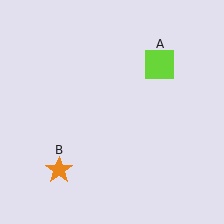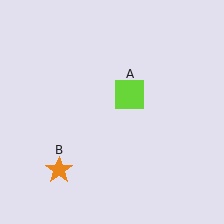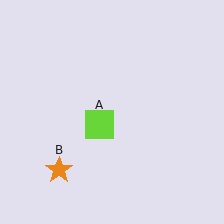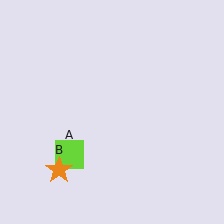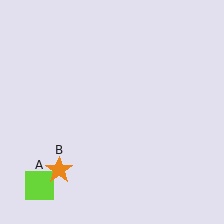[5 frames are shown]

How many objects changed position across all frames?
1 object changed position: lime square (object A).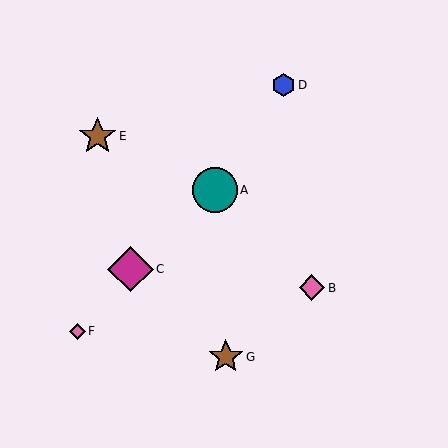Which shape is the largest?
The magenta diamond (labeled C) is the largest.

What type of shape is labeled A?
Shape A is a teal circle.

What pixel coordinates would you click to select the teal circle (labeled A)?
Click at (215, 190) to select the teal circle A.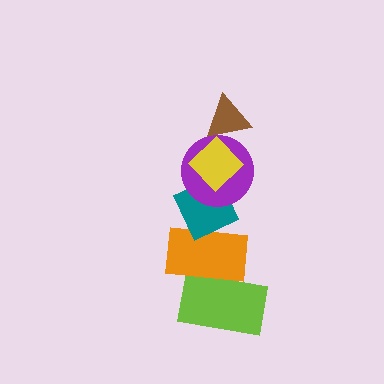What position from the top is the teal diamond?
The teal diamond is 4th from the top.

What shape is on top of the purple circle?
The yellow diamond is on top of the purple circle.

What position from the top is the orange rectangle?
The orange rectangle is 5th from the top.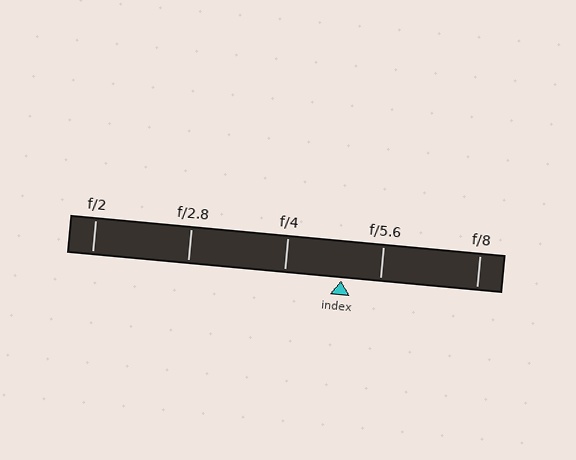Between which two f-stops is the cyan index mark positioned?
The index mark is between f/4 and f/5.6.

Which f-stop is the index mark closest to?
The index mark is closest to f/5.6.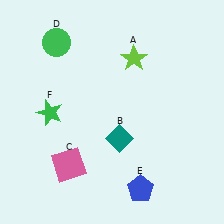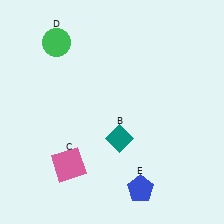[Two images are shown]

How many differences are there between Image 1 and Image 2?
There are 2 differences between the two images.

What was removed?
The green star (F), the lime star (A) were removed in Image 2.